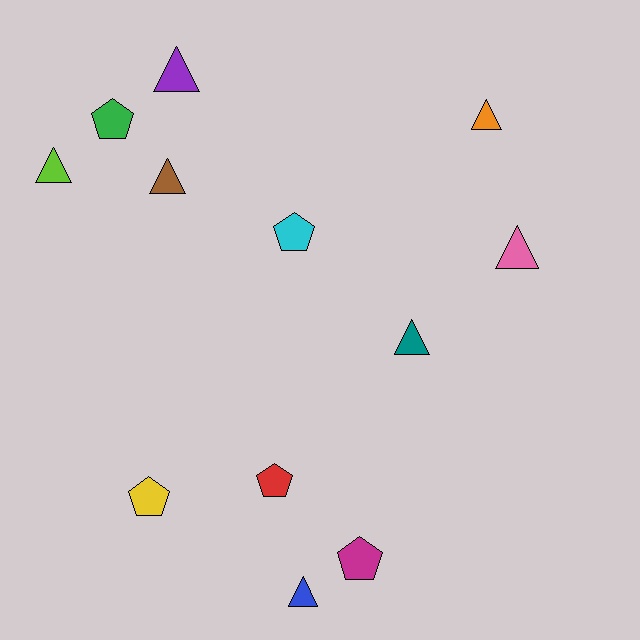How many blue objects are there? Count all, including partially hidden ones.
There is 1 blue object.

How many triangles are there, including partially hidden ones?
There are 7 triangles.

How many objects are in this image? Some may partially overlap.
There are 12 objects.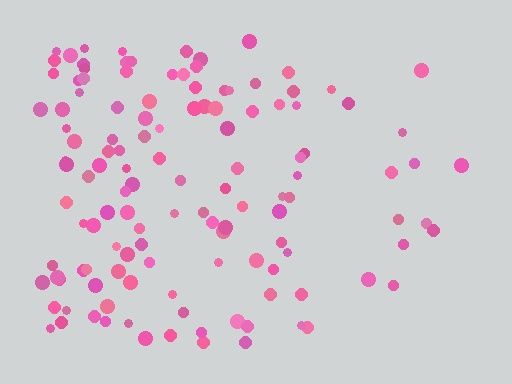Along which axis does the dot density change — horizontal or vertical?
Horizontal.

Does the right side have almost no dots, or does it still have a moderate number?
Still a moderate number, just noticeably fewer than the left.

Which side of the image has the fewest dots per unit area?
The right.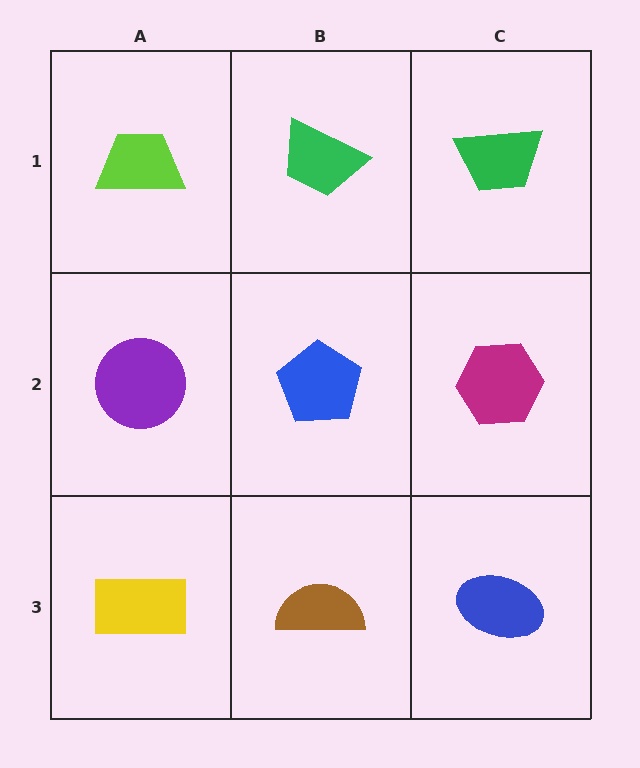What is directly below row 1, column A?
A purple circle.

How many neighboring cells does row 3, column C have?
2.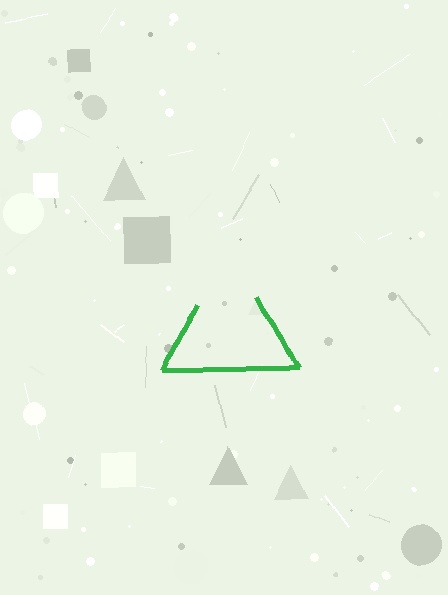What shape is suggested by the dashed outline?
The dashed outline suggests a triangle.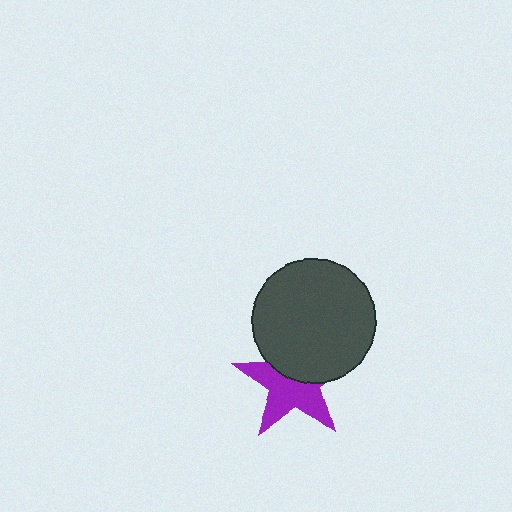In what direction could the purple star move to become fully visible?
The purple star could move down. That would shift it out from behind the dark gray circle entirely.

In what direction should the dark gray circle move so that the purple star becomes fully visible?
The dark gray circle should move up. That is the shortest direction to clear the overlap and leave the purple star fully visible.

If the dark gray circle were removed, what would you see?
You would see the complete purple star.